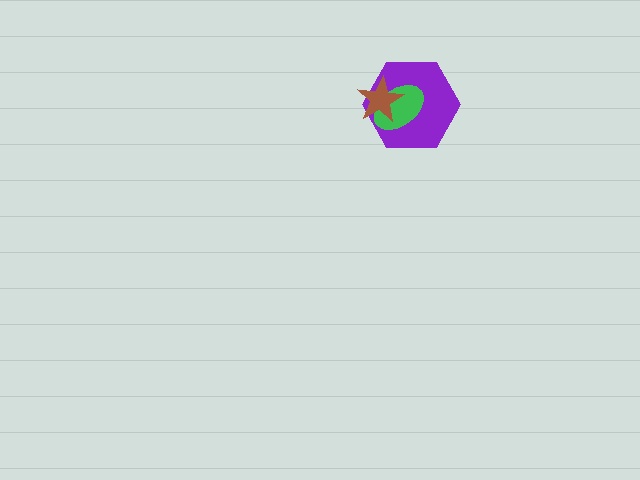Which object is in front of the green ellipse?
The brown star is in front of the green ellipse.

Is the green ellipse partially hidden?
Yes, it is partially covered by another shape.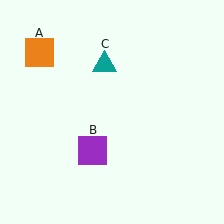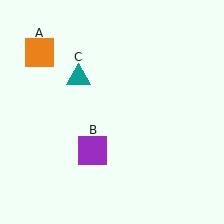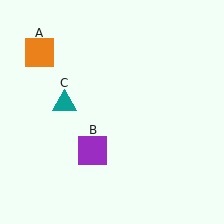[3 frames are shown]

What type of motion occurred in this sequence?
The teal triangle (object C) rotated counterclockwise around the center of the scene.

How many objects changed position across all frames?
1 object changed position: teal triangle (object C).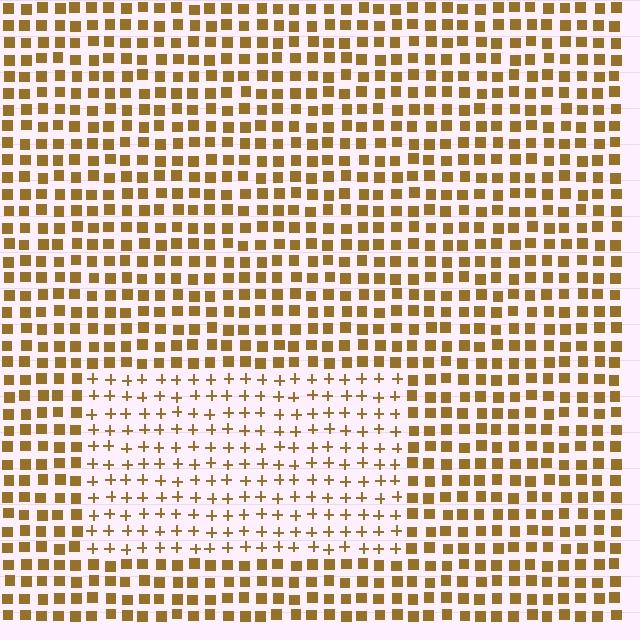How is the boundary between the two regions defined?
The boundary is defined by a change in element shape: plus signs inside vs. squares outside. All elements share the same color and spacing.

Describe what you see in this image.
The image is filled with small brown elements arranged in a uniform grid. A rectangle-shaped region contains plus signs, while the surrounding area contains squares. The boundary is defined purely by the change in element shape.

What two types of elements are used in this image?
The image uses plus signs inside the rectangle region and squares outside it.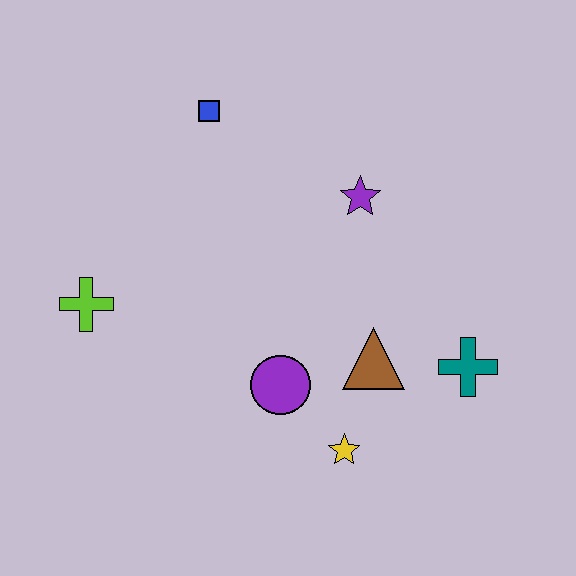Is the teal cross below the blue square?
Yes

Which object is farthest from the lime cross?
The teal cross is farthest from the lime cross.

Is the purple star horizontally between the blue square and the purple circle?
No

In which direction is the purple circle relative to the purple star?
The purple circle is below the purple star.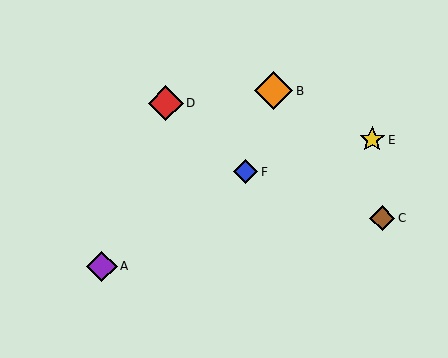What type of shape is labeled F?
Shape F is a blue diamond.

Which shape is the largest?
The orange diamond (labeled B) is the largest.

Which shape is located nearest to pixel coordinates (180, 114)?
The red diamond (labeled D) at (166, 103) is nearest to that location.